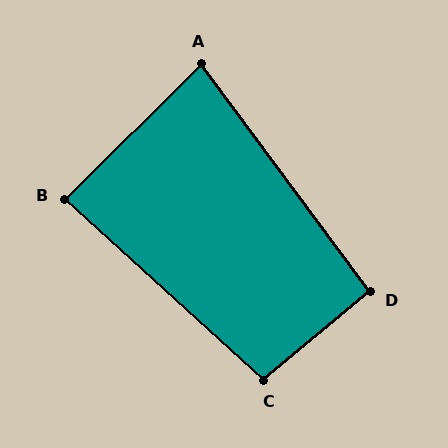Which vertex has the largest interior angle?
C, at approximately 98 degrees.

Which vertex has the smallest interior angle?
A, at approximately 82 degrees.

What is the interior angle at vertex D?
Approximately 93 degrees (approximately right).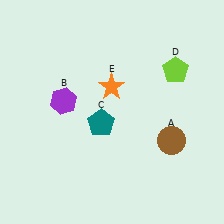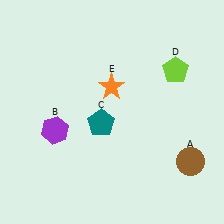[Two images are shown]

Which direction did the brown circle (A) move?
The brown circle (A) moved down.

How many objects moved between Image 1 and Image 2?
2 objects moved between the two images.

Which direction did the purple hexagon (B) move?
The purple hexagon (B) moved down.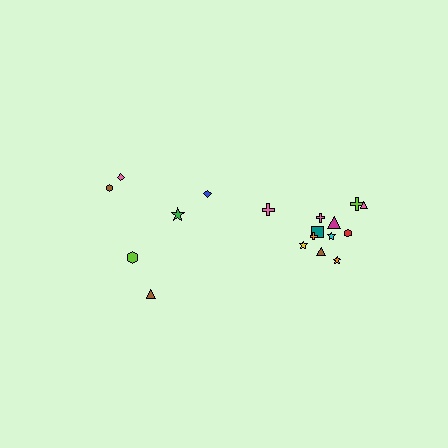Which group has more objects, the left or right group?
The right group.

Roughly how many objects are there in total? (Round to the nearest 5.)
Roughly 20 objects in total.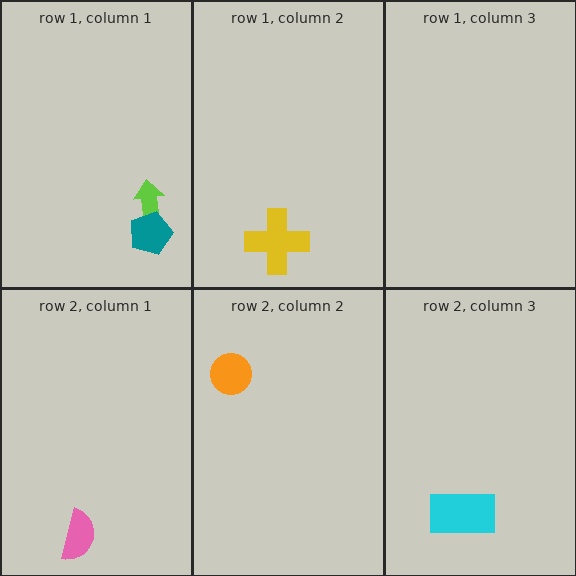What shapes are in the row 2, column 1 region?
The pink semicircle.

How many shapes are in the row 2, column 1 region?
1.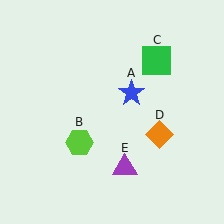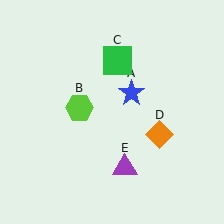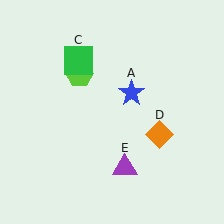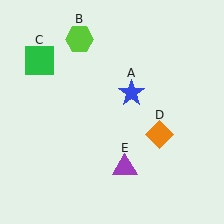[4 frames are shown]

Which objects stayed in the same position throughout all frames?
Blue star (object A) and orange diamond (object D) and purple triangle (object E) remained stationary.